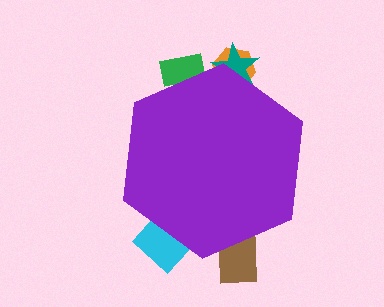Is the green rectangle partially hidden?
Yes, the green rectangle is partially hidden behind the purple hexagon.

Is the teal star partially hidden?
Yes, the teal star is partially hidden behind the purple hexagon.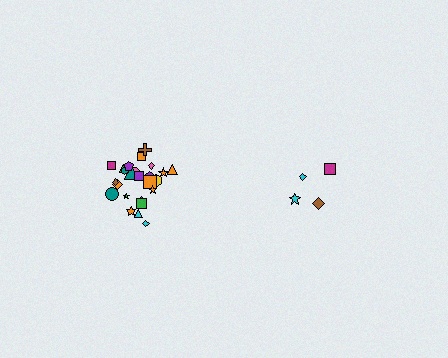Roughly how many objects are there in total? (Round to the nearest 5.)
Roughly 30 objects in total.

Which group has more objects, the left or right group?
The left group.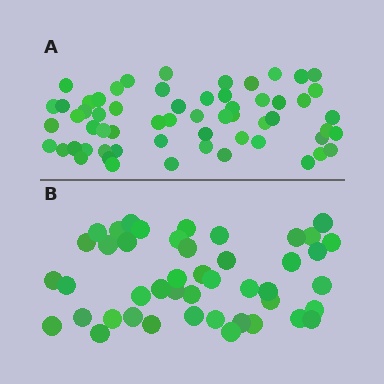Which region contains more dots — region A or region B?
Region A (the top region) has more dots.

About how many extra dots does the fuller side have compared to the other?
Region A has approximately 15 more dots than region B.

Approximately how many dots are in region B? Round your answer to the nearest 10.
About 40 dots. (The exact count is 45, which rounds to 40.)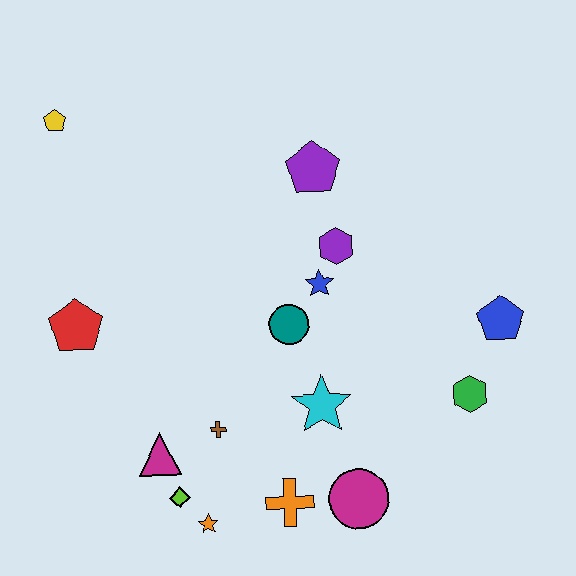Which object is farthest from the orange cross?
The yellow pentagon is farthest from the orange cross.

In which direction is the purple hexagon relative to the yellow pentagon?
The purple hexagon is to the right of the yellow pentagon.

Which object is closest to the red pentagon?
The magenta triangle is closest to the red pentagon.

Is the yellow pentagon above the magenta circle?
Yes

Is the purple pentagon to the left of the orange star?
No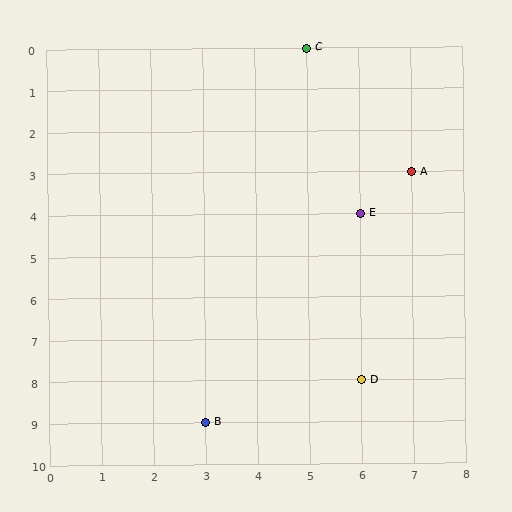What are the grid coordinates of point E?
Point E is at grid coordinates (6, 4).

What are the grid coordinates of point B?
Point B is at grid coordinates (3, 9).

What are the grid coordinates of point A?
Point A is at grid coordinates (7, 3).